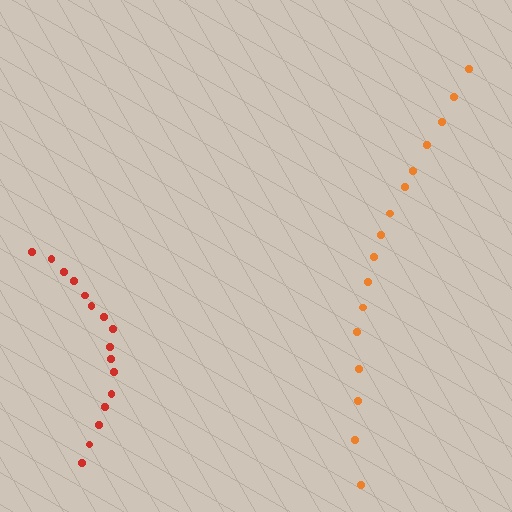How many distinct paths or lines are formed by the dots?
There are 2 distinct paths.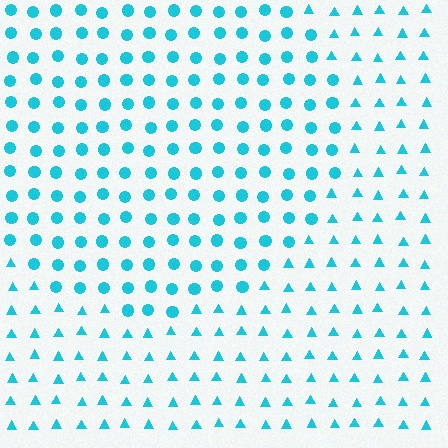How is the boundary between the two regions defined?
The boundary is defined by a change in element shape: circles inside vs. triangles outside. All elements share the same color and spacing.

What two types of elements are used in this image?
The image uses circles inside the circle region and triangles outside it.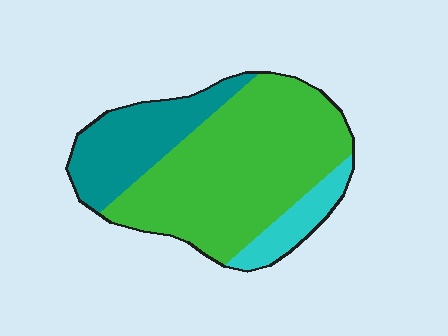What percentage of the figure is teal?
Teal takes up about one quarter (1/4) of the figure.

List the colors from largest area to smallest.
From largest to smallest: green, teal, cyan.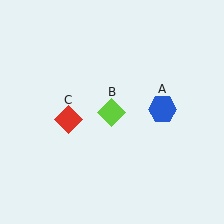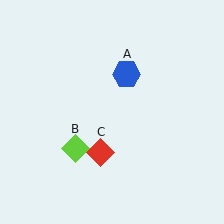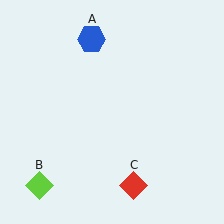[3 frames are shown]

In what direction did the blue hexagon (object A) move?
The blue hexagon (object A) moved up and to the left.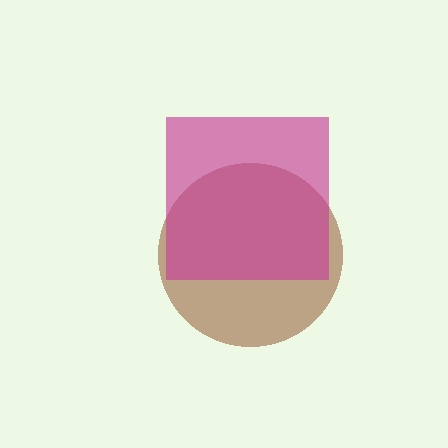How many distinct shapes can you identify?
There are 2 distinct shapes: a brown circle, a magenta square.